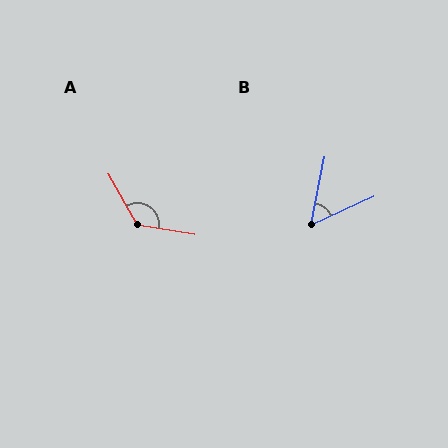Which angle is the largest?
A, at approximately 129 degrees.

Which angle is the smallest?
B, at approximately 54 degrees.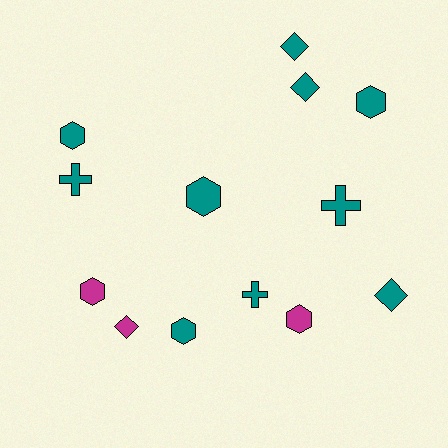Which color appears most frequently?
Teal, with 10 objects.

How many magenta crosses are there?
There are no magenta crosses.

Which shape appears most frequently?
Hexagon, with 6 objects.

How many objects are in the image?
There are 13 objects.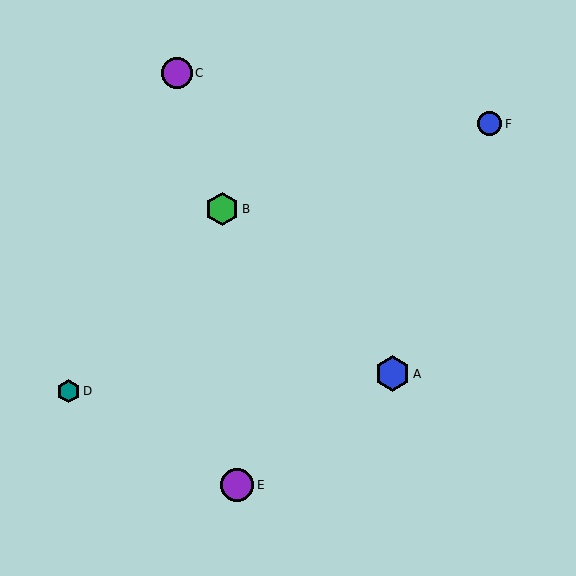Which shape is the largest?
The blue hexagon (labeled A) is the largest.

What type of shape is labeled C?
Shape C is a purple circle.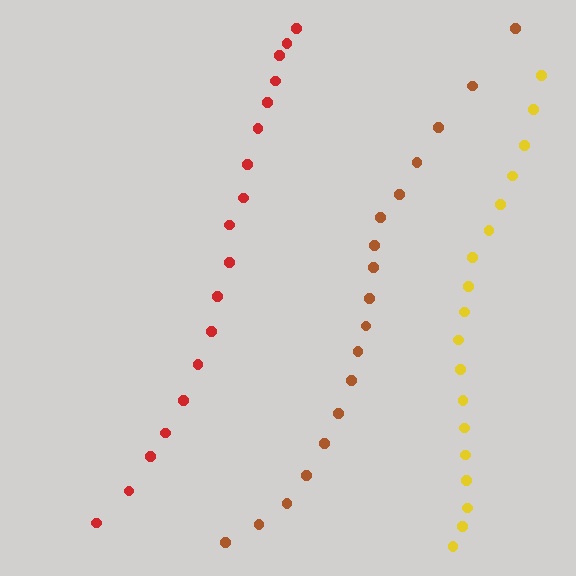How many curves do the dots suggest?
There are 3 distinct paths.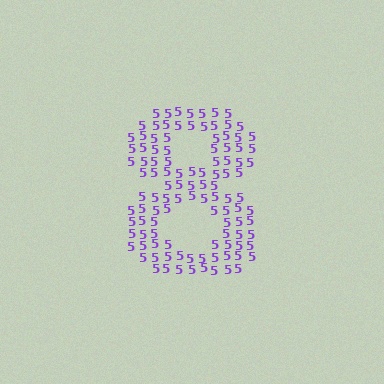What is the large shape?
The large shape is the digit 8.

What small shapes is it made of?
It is made of small digit 5's.